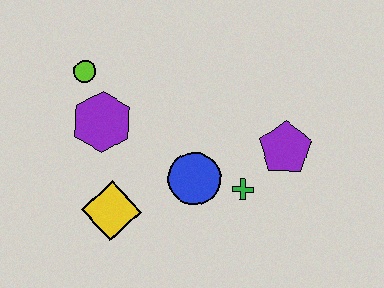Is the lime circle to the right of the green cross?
No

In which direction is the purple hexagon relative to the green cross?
The purple hexagon is to the left of the green cross.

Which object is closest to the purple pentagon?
The green cross is closest to the purple pentagon.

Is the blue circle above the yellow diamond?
Yes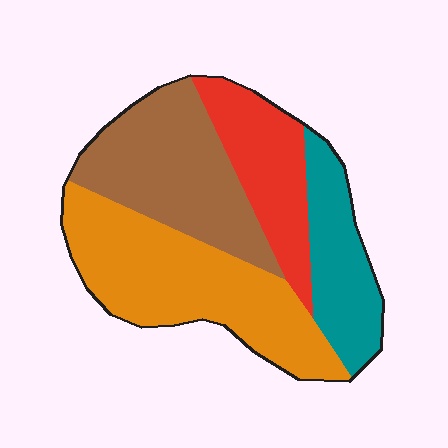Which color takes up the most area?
Orange, at roughly 35%.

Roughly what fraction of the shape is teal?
Teal covers around 15% of the shape.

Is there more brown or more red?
Brown.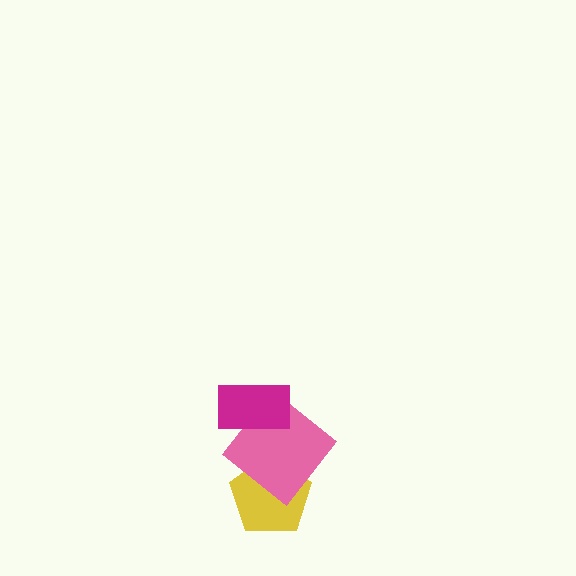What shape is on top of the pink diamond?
The magenta rectangle is on top of the pink diamond.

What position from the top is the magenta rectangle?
The magenta rectangle is 1st from the top.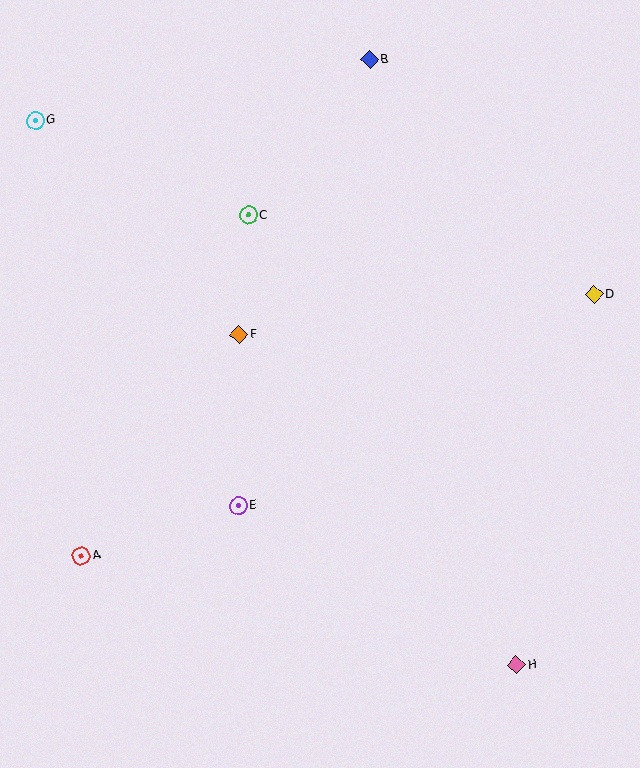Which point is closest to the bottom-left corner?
Point A is closest to the bottom-left corner.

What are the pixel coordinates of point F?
Point F is at (239, 335).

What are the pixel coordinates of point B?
Point B is at (370, 60).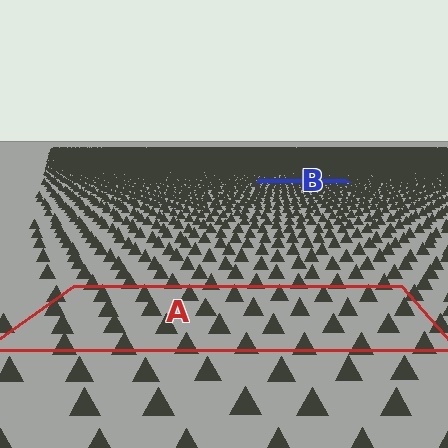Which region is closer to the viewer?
Region A is closer. The texture elements there are larger and more spread out.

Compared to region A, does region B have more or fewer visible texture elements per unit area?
Region B has more texture elements per unit area — they are packed more densely because it is farther away.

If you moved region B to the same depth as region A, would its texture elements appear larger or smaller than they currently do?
They would appear larger. At a closer depth, the same texture elements are projected at a bigger on-screen size.